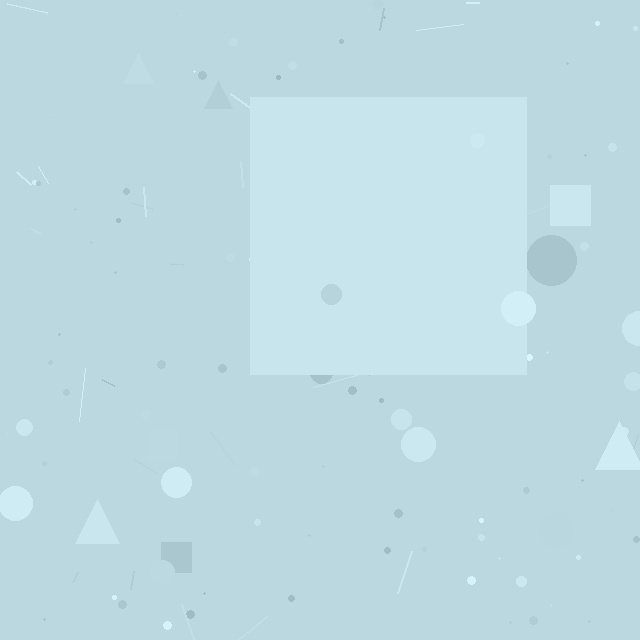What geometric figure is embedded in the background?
A square is embedded in the background.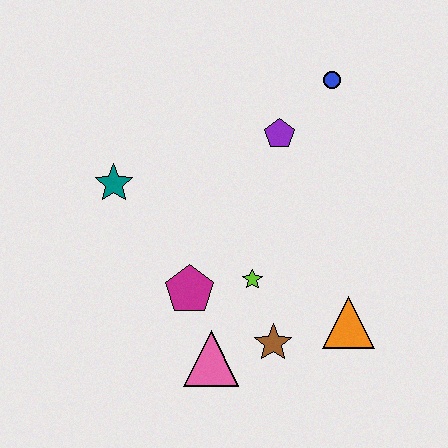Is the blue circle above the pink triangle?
Yes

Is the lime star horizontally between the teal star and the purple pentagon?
Yes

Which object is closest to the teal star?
The magenta pentagon is closest to the teal star.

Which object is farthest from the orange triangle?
The teal star is farthest from the orange triangle.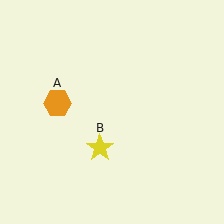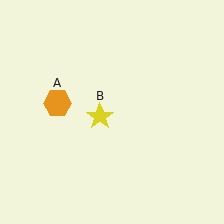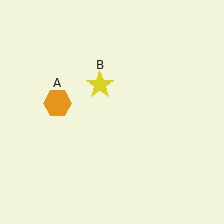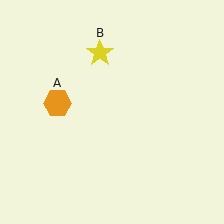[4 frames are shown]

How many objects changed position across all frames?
1 object changed position: yellow star (object B).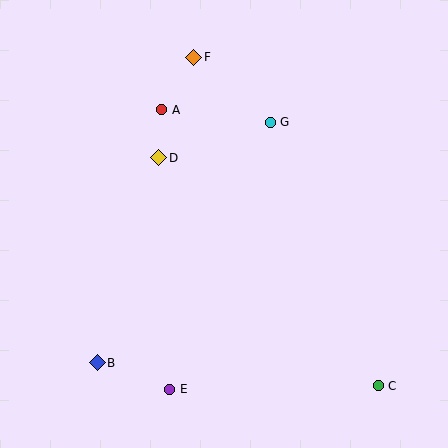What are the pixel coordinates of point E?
Point E is at (170, 389).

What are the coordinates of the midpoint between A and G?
The midpoint between A and G is at (216, 116).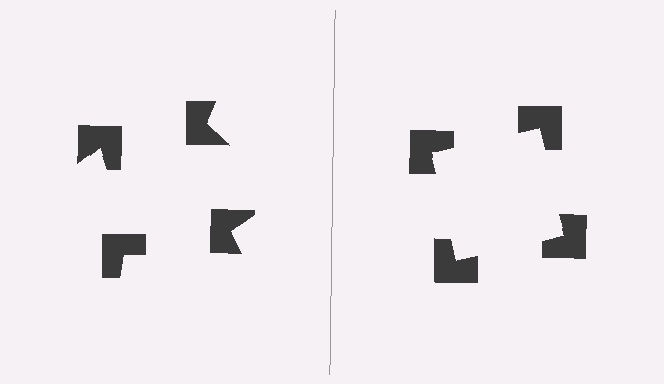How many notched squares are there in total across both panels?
8 — 4 on each side.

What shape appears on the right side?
An illusory square.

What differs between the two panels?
The notched squares are positioned identically on both sides; only the wedge orientations differ. On the right they align to a square; on the left they are misaligned.